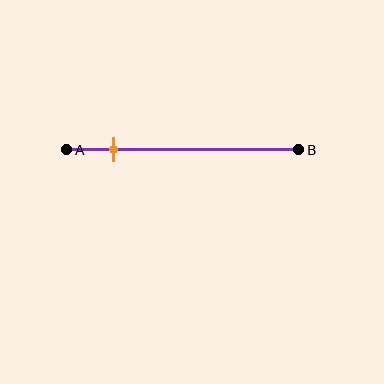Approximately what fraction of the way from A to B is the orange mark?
The orange mark is approximately 20% of the way from A to B.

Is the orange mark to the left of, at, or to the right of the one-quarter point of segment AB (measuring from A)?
The orange mark is to the left of the one-quarter point of segment AB.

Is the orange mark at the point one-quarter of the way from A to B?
No, the mark is at about 20% from A, not at the 25% one-quarter point.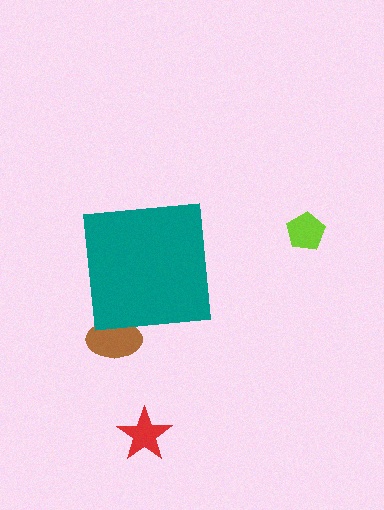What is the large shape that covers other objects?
A teal square.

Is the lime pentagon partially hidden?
No, the lime pentagon is fully visible.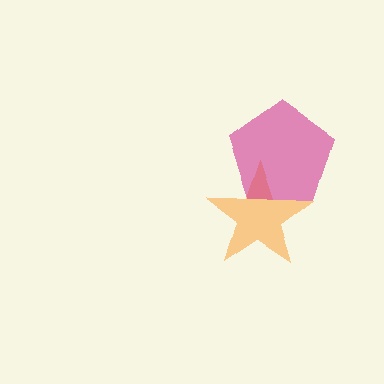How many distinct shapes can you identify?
There are 2 distinct shapes: an orange star, a magenta pentagon.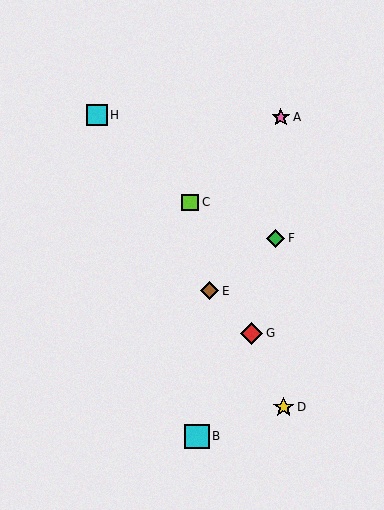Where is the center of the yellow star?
The center of the yellow star is at (284, 407).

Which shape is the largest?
The cyan square (labeled B) is the largest.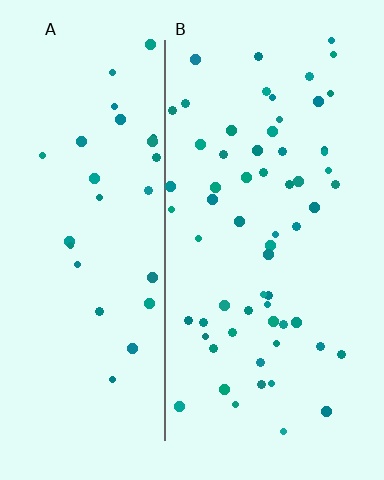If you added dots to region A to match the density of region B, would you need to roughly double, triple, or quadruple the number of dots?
Approximately double.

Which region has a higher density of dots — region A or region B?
B (the right).